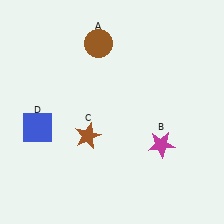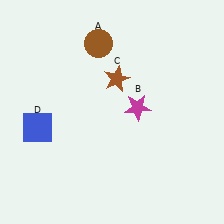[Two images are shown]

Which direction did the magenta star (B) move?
The magenta star (B) moved up.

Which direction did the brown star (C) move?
The brown star (C) moved up.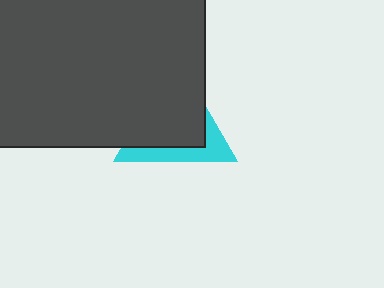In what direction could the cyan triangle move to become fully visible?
The cyan triangle could move toward the lower-right. That would shift it out from behind the dark gray rectangle entirely.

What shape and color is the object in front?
The object in front is a dark gray rectangle.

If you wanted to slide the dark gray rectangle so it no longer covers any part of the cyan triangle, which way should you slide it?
Slide it toward the upper-left — that is the most direct way to separate the two shapes.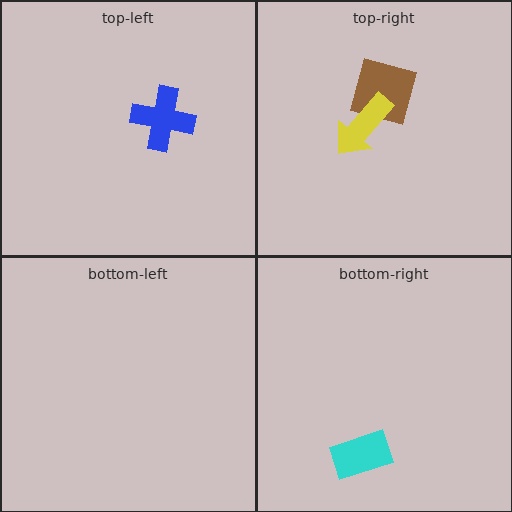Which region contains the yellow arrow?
The top-right region.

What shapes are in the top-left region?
The blue cross.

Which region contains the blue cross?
The top-left region.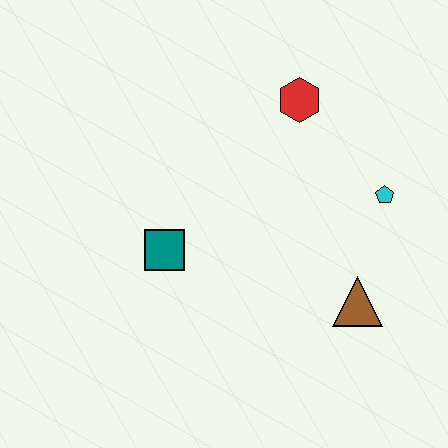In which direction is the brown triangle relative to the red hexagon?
The brown triangle is below the red hexagon.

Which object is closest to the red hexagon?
The cyan pentagon is closest to the red hexagon.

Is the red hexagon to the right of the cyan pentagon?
No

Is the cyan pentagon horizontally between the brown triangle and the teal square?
No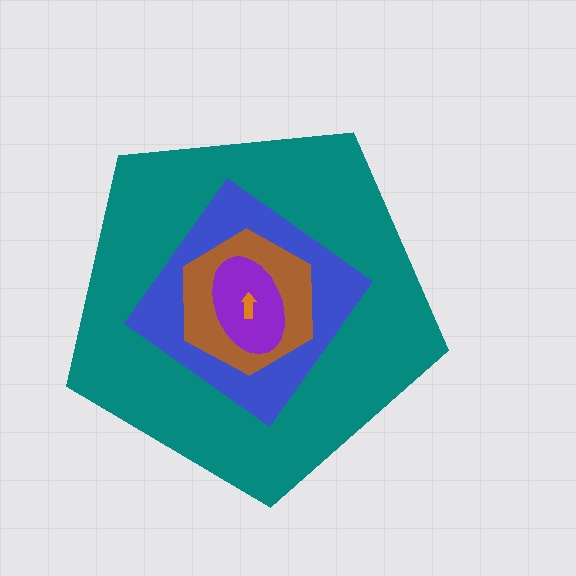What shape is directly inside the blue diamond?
The brown hexagon.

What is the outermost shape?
The teal pentagon.